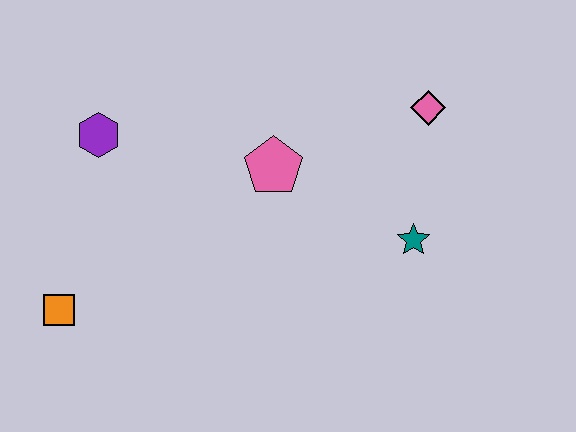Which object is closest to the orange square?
The purple hexagon is closest to the orange square.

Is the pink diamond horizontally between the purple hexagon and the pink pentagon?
No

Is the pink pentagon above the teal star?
Yes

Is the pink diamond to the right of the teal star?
Yes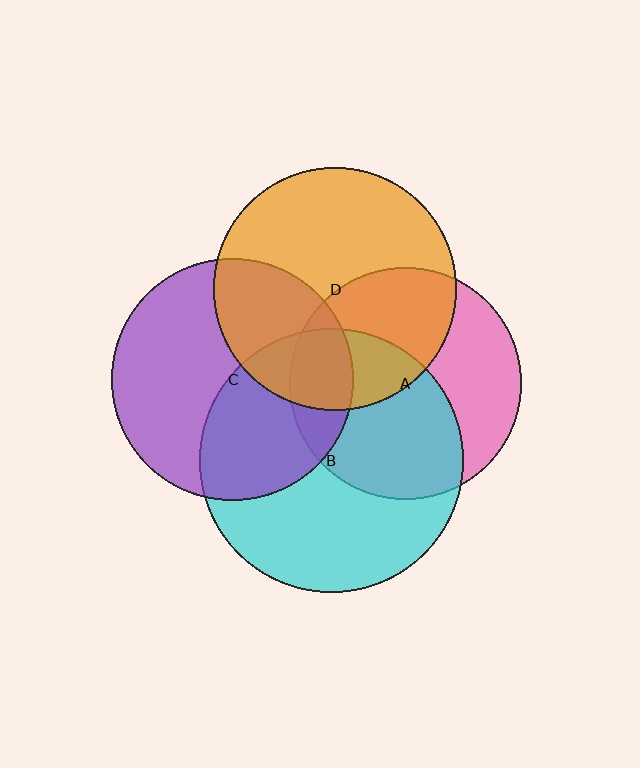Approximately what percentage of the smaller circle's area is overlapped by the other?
Approximately 15%.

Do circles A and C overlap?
Yes.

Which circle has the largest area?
Circle B (cyan).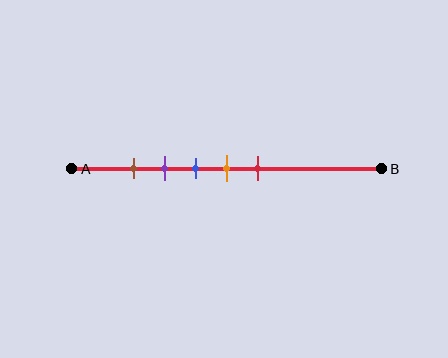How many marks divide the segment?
There are 5 marks dividing the segment.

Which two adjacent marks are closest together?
The brown and purple marks are the closest adjacent pair.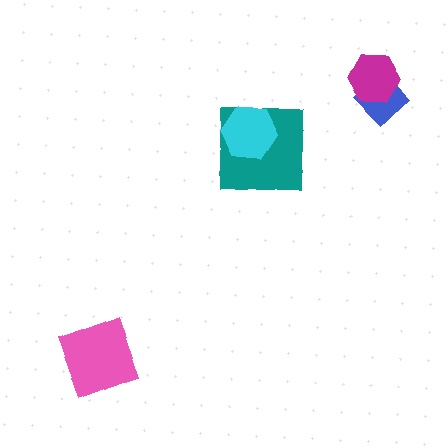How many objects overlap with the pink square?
0 objects overlap with the pink square.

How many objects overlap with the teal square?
1 object overlaps with the teal square.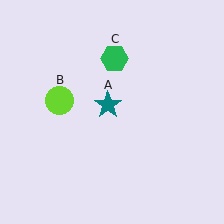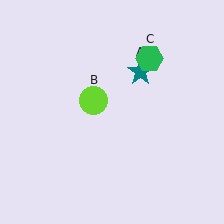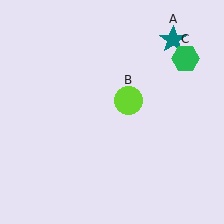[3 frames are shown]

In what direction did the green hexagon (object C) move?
The green hexagon (object C) moved right.